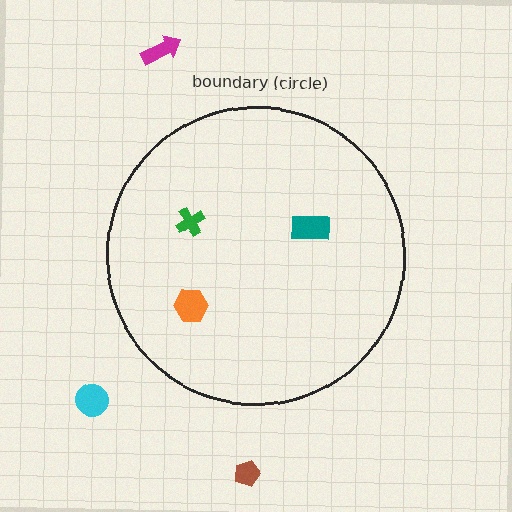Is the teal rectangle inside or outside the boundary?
Inside.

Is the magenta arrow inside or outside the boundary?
Outside.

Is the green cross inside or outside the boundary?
Inside.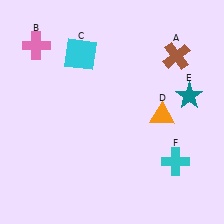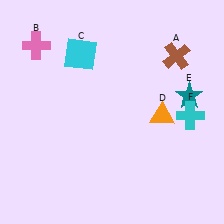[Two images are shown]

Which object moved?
The cyan cross (F) moved up.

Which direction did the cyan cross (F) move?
The cyan cross (F) moved up.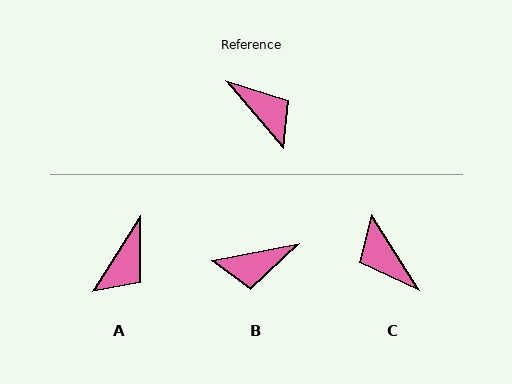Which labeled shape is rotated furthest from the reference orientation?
C, about 172 degrees away.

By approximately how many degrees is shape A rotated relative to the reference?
Approximately 72 degrees clockwise.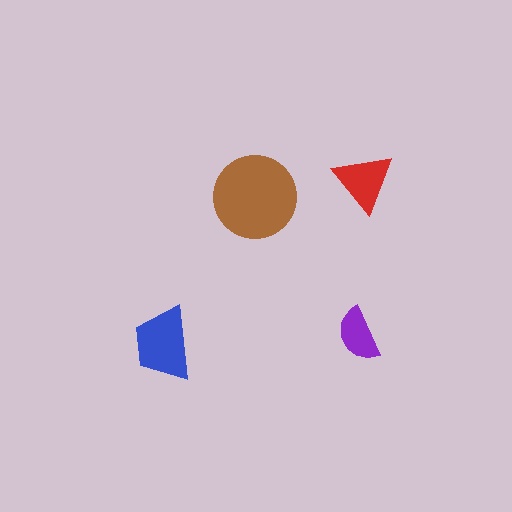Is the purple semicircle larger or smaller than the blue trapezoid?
Smaller.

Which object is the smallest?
The purple semicircle.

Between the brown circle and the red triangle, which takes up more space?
The brown circle.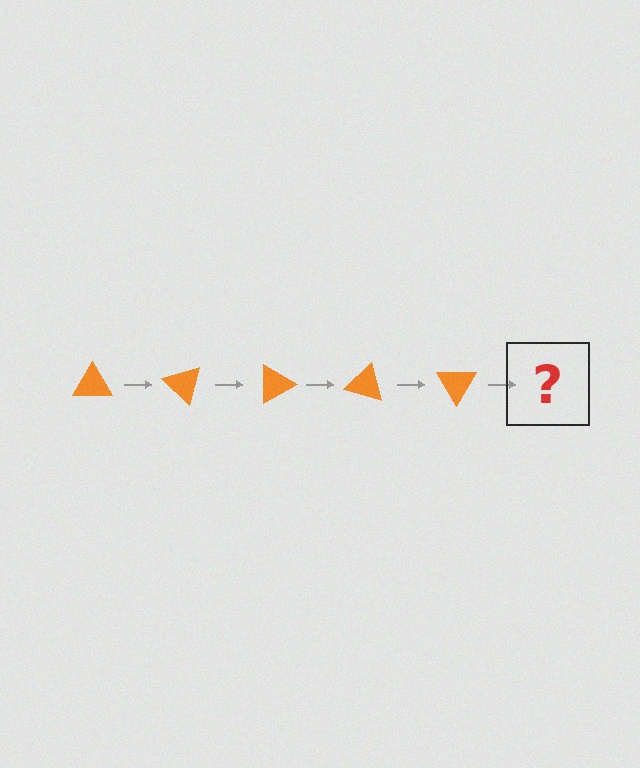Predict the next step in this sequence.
The next step is an orange triangle rotated 225 degrees.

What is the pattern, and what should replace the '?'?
The pattern is that the triangle rotates 45 degrees each step. The '?' should be an orange triangle rotated 225 degrees.